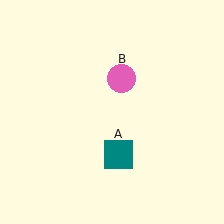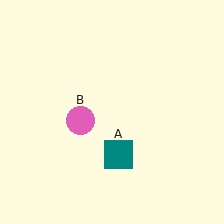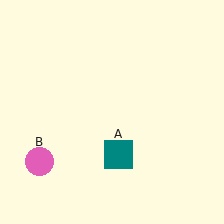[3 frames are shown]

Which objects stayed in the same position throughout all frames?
Teal square (object A) remained stationary.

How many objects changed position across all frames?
1 object changed position: pink circle (object B).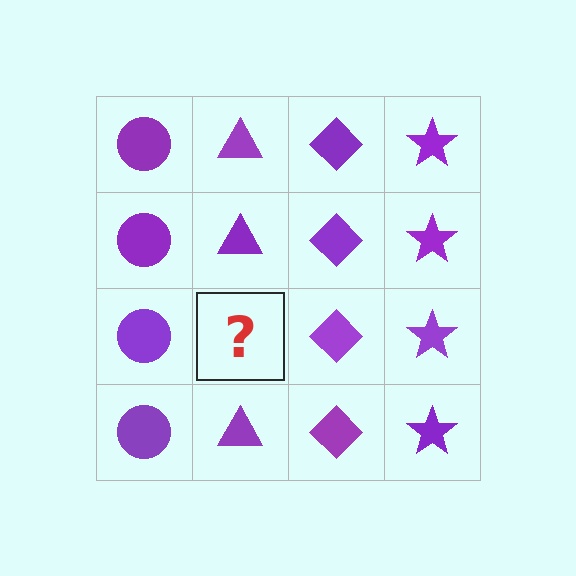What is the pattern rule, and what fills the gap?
The rule is that each column has a consistent shape. The gap should be filled with a purple triangle.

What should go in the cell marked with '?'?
The missing cell should contain a purple triangle.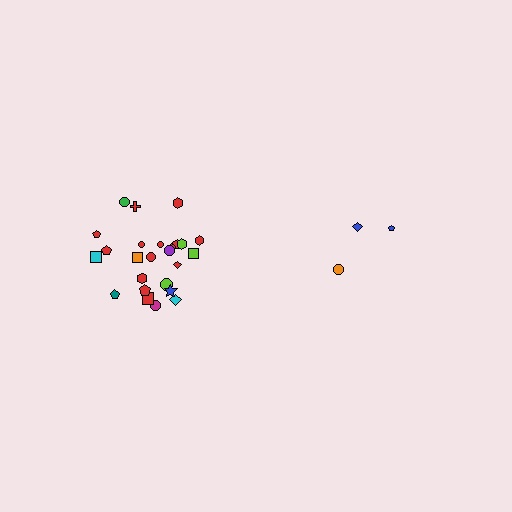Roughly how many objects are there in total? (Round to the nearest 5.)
Roughly 30 objects in total.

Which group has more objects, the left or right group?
The left group.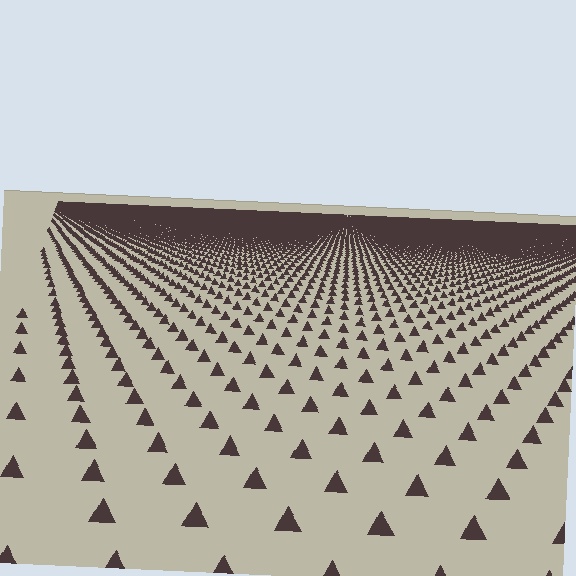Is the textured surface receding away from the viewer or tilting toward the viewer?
The surface is receding away from the viewer. Texture elements get smaller and denser toward the top.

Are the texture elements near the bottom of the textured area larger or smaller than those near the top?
Larger. Near the bottom, elements are closer to the viewer and appear at a bigger on-screen size.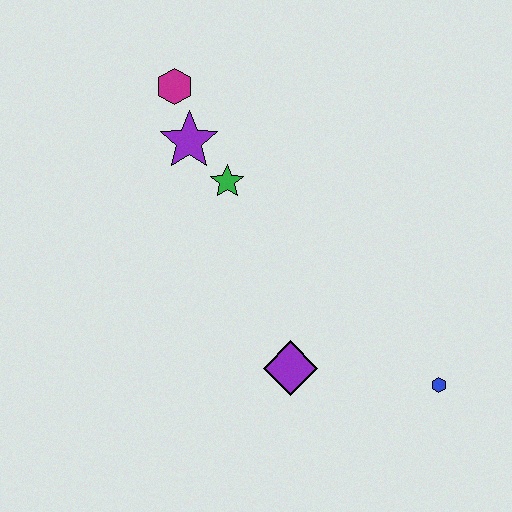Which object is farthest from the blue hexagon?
The magenta hexagon is farthest from the blue hexagon.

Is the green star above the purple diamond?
Yes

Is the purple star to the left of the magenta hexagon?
No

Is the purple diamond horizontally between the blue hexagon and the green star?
Yes